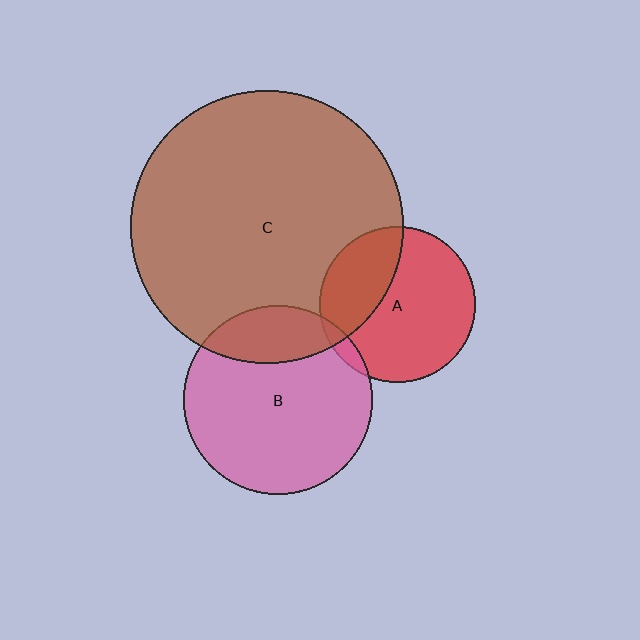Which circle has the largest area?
Circle C (brown).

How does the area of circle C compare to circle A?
Approximately 3.0 times.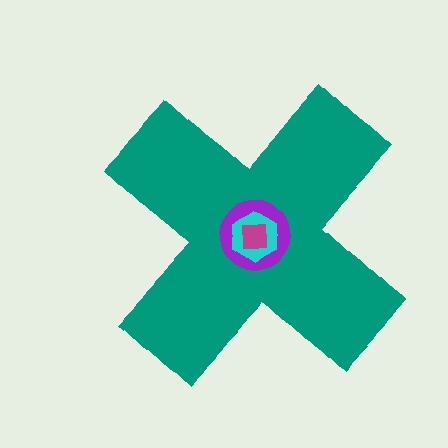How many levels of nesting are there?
4.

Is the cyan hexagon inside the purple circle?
Yes.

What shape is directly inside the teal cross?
The purple circle.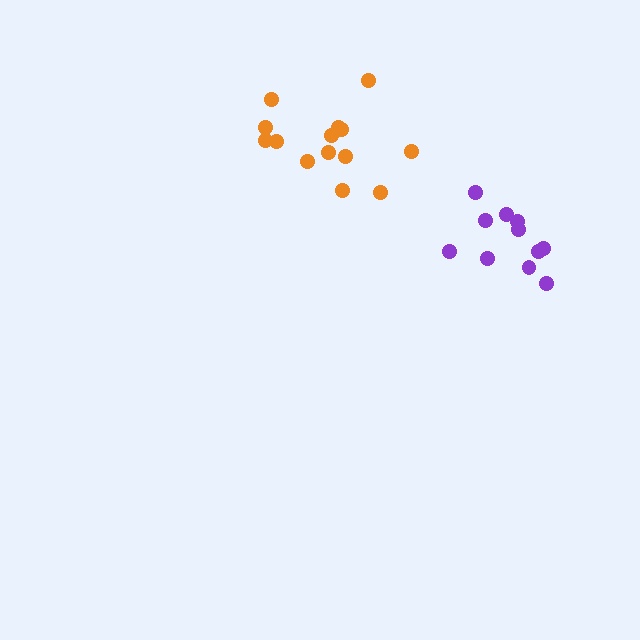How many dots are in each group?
Group 1: 14 dots, Group 2: 11 dots (25 total).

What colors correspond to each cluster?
The clusters are colored: orange, purple.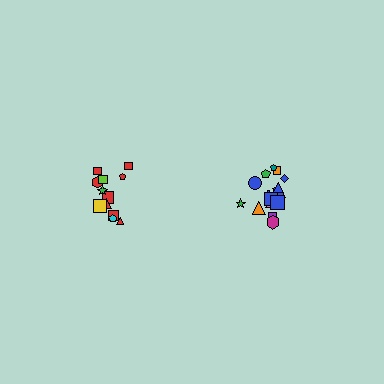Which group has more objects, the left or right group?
The right group.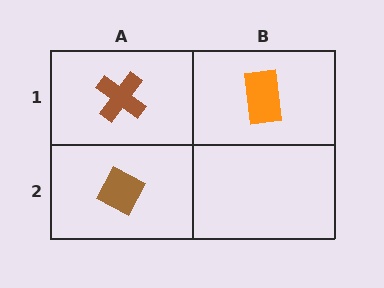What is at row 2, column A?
A brown diamond.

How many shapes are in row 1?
2 shapes.